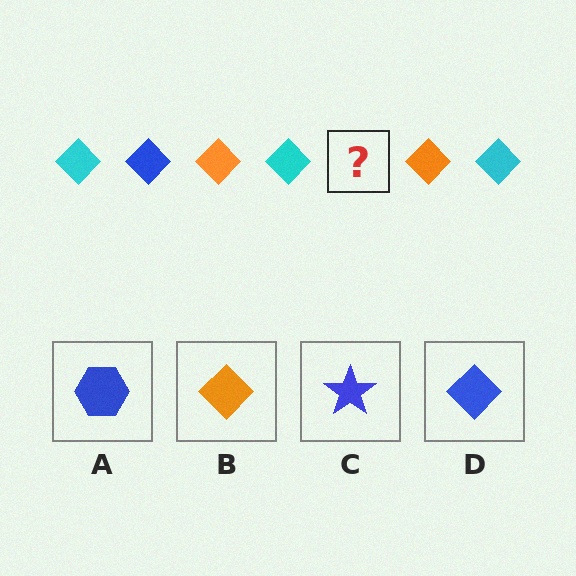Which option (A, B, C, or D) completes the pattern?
D.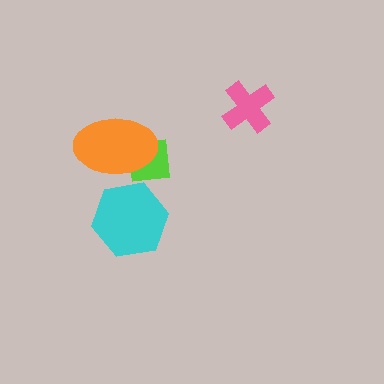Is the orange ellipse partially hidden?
No, no other shape covers it.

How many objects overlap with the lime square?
1 object overlaps with the lime square.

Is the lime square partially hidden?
Yes, it is partially covered by another shape.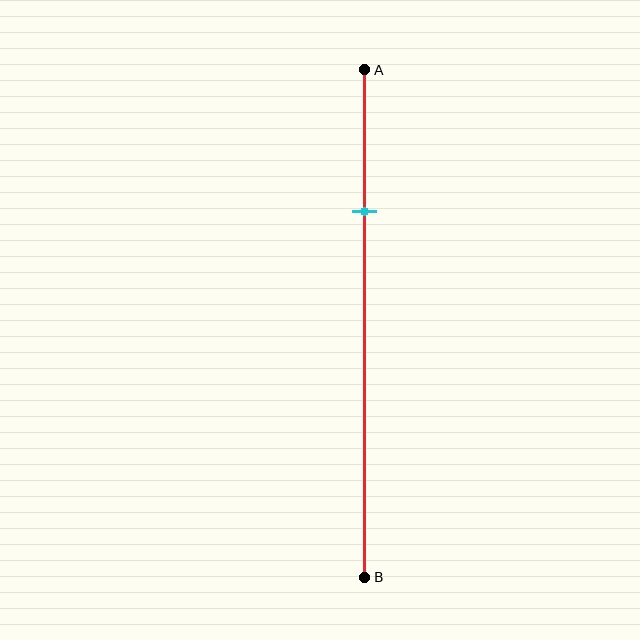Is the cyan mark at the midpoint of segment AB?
No, the mark is at about 30% from A, not at the 50% midpoint.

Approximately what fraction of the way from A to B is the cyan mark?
The cyan mark is approximately 30% of the way from A to B.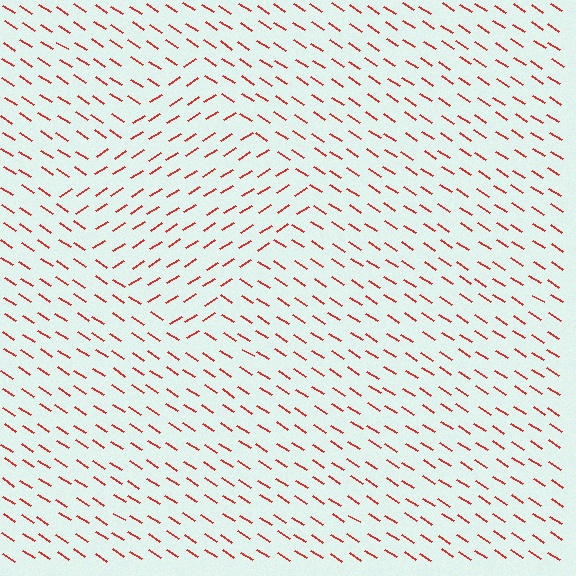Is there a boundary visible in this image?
Yes, there is a texture boundary formed by a change in line orientation.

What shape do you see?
I see a diamond.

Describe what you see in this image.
The image is filled with small red line segments. A diamond region in the image has lines oriented differently from the surrounding lines, creating a visible texture boundary.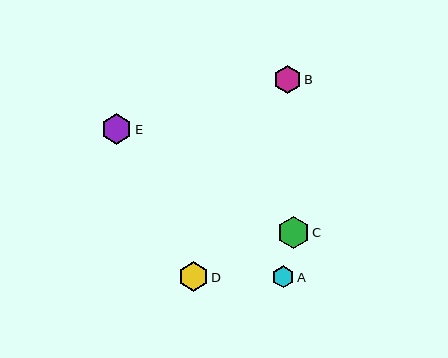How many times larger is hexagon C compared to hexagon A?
Hexagon C is approximately 1.5 times the size of hexagon A.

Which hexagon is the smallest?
Hexagon A is the smallest with a size of approximately 22 pixels.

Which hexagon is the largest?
Hexagon C is the largest with a size of approximately 32 pixels.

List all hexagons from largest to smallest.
From largest to smallest: C, E, D, B, A.